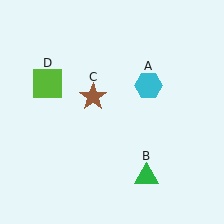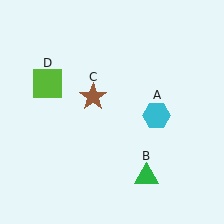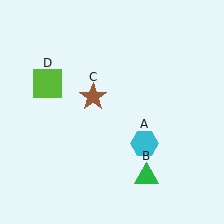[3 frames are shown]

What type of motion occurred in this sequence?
The cyan hexagon (object A) rotated clockwise around the center of the scene.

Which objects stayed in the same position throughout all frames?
Green triangle (object B) and brown star (object C) and lime square (object D) remained stationary.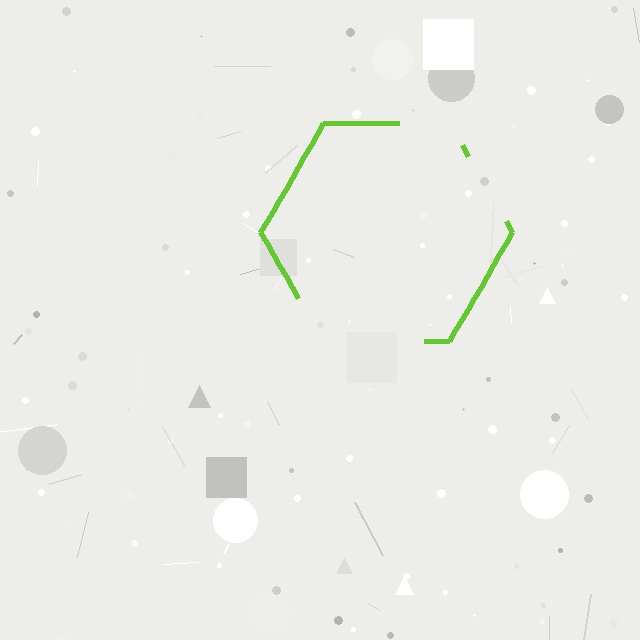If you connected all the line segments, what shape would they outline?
They would outline a hexagon.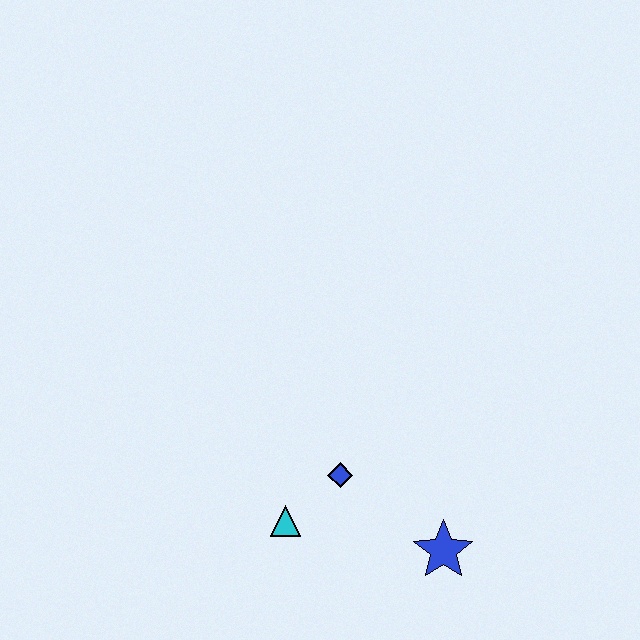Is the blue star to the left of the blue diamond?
No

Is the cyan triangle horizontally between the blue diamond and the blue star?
No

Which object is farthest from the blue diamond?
The blue star is farthest from the blue diamond.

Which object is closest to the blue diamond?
The cyan triangle is closest to the blue diamond.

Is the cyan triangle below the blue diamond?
Yes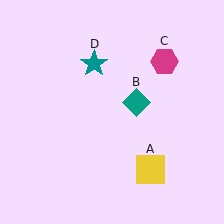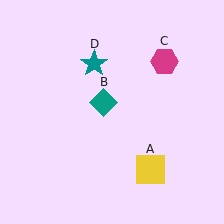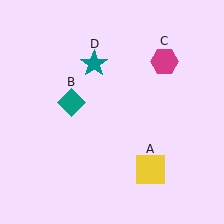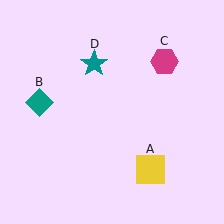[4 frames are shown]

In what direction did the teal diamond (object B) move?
The teal diamond (object B) moved left.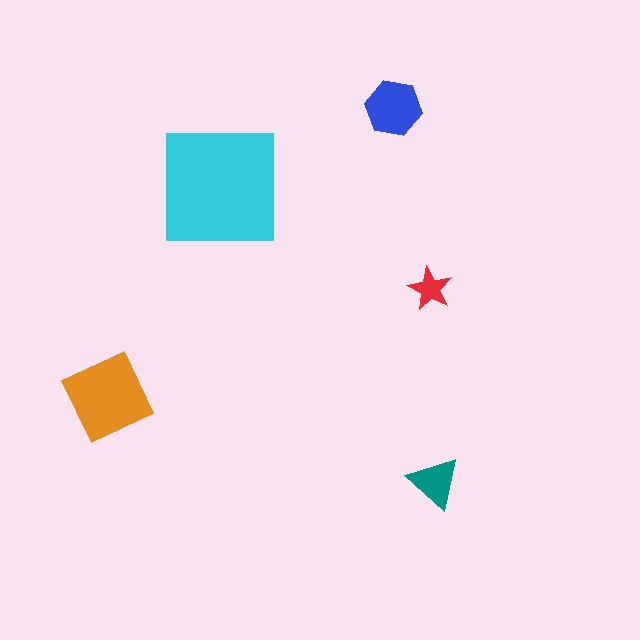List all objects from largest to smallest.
The cyan square, the orange diamond, the blue hexagon, the teal triangle, the red star.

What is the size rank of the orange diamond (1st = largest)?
2nd.